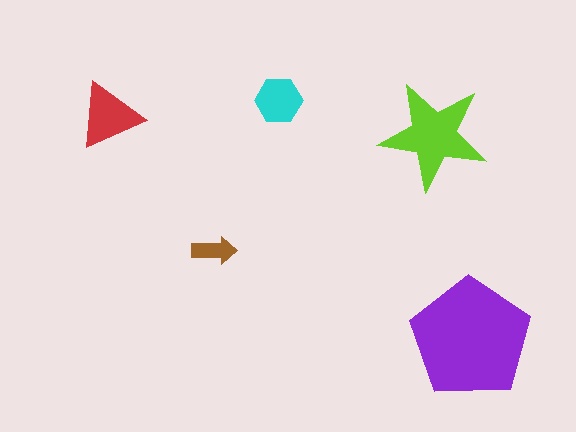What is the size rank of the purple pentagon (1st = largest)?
1st.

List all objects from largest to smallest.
The purple pentagon, the lime star, the red triangle, the cyan hexagon, the brown arrow.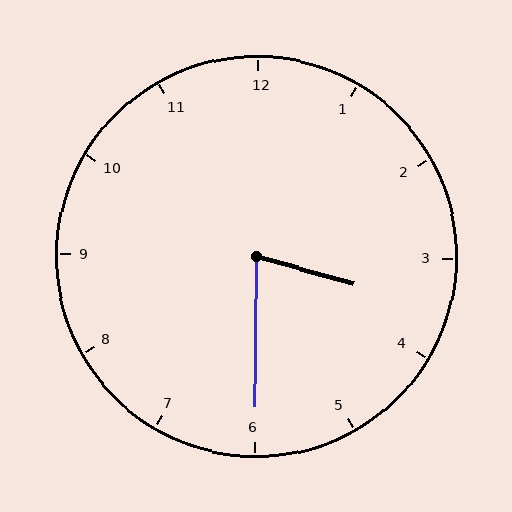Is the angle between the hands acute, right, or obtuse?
It is acute.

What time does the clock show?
3:30.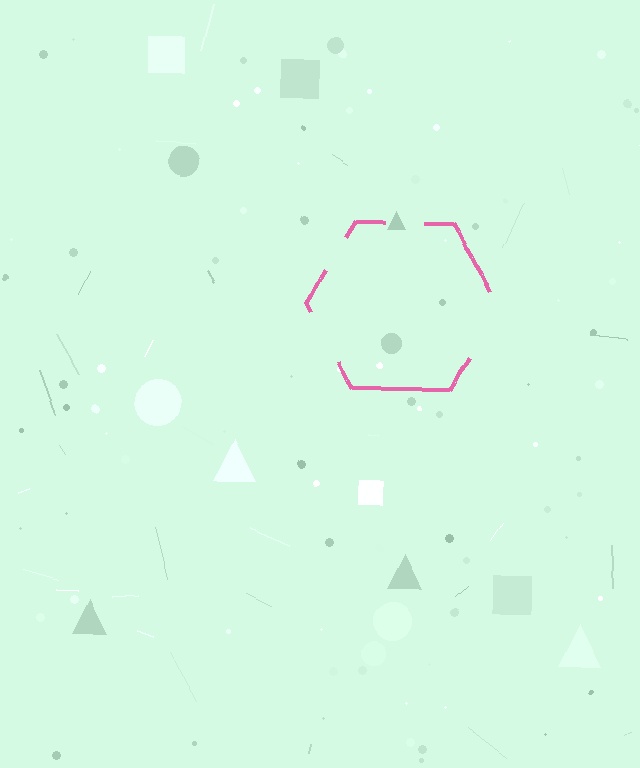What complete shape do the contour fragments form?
The contour fragments form a hexagon.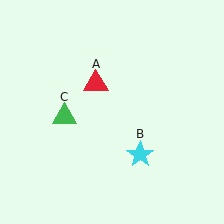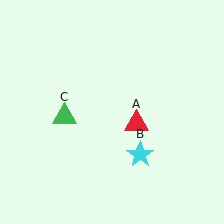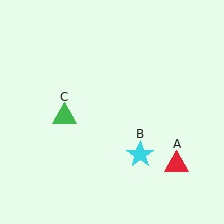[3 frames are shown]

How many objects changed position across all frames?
1 object changed position: red triangle (object A).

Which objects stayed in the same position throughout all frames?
Cyan star (object B) and green triangle (object C) remained stationary.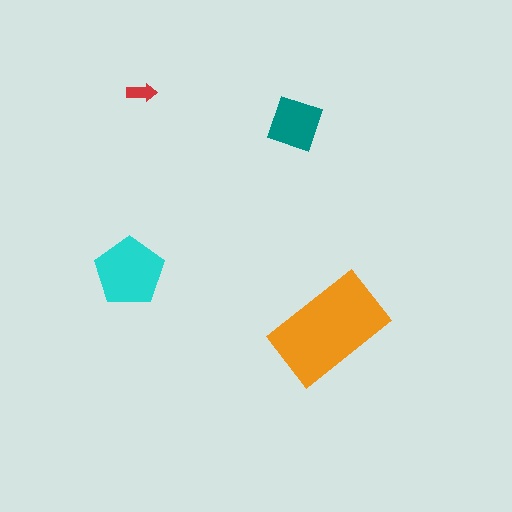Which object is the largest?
The orange rectangle.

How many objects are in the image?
There are 4 objects in the image.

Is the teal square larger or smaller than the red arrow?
Larger.